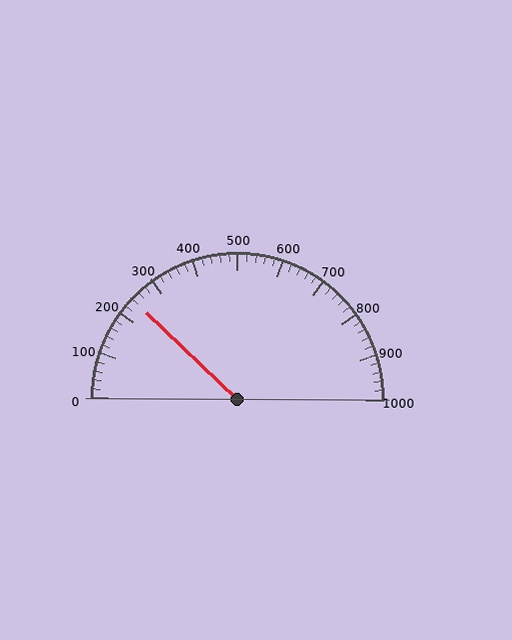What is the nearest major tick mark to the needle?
The nearest major tick mark is 200.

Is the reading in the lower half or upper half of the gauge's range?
The reading is in the lower half of the range (0 to 1000).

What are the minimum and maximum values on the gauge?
The gauge ranges from 0 to 1000.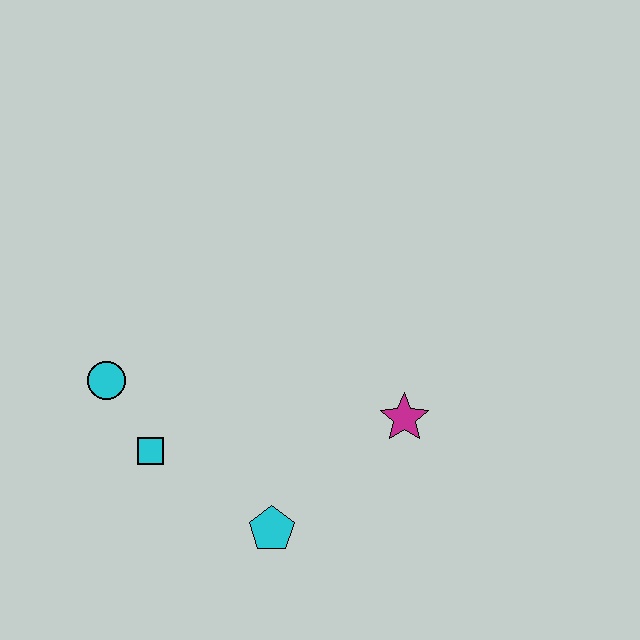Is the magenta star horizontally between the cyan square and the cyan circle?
No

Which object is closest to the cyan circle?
The cyan square is closest to the cyan circle.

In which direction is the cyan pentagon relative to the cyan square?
The cyan pentagon is to the right of the cyan square.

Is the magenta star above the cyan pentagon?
Yes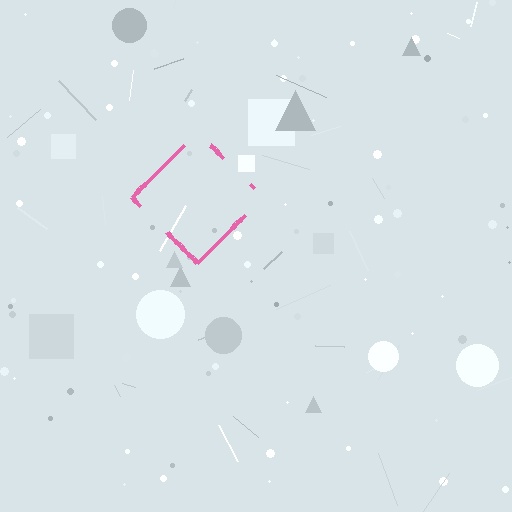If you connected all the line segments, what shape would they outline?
They would outline a diamond.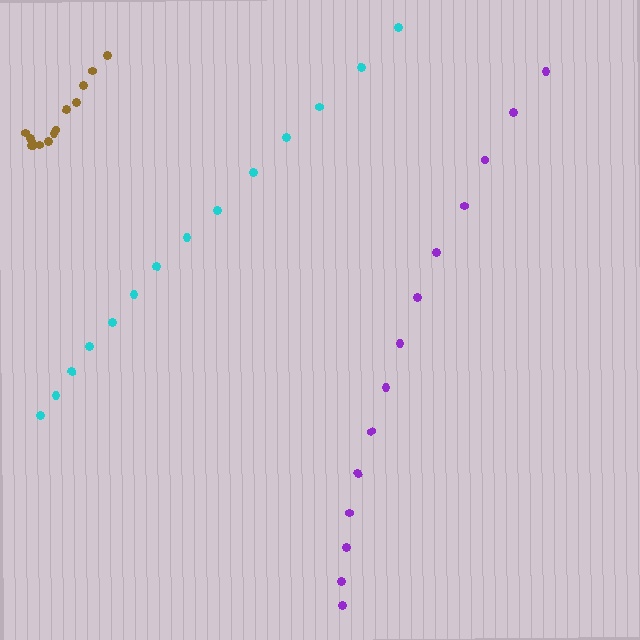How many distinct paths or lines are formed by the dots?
There are 3 distinct paths.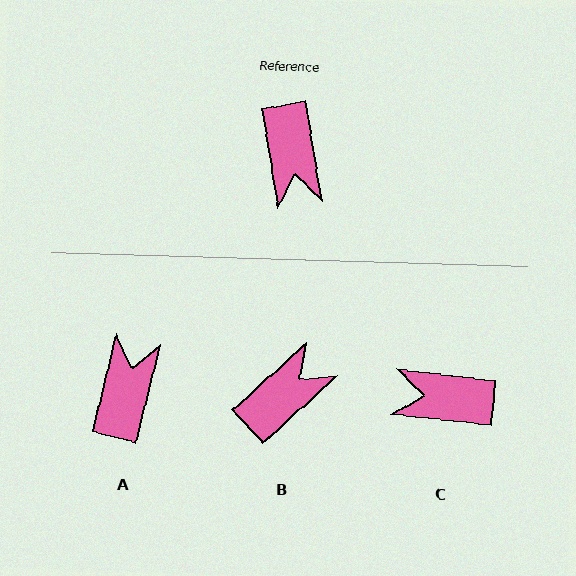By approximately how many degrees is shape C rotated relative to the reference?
Approximately 105 degrees clockwise.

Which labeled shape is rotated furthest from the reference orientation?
A, about 157 degrees away.